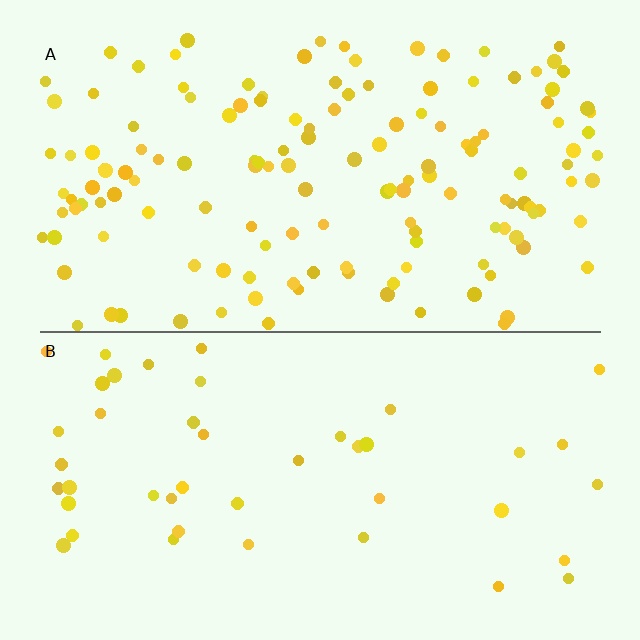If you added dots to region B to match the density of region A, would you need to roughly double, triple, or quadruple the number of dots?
Approximately triple.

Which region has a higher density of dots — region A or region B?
A (the top).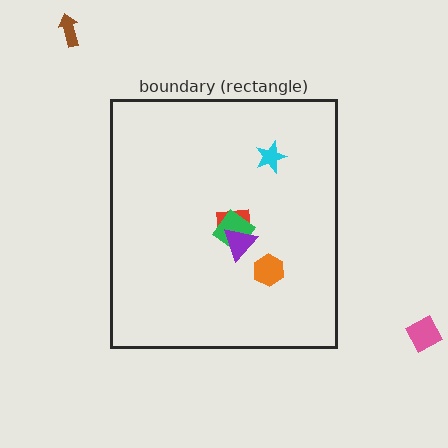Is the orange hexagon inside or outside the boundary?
Inside.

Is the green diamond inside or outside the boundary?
Inside.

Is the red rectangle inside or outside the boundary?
Inside.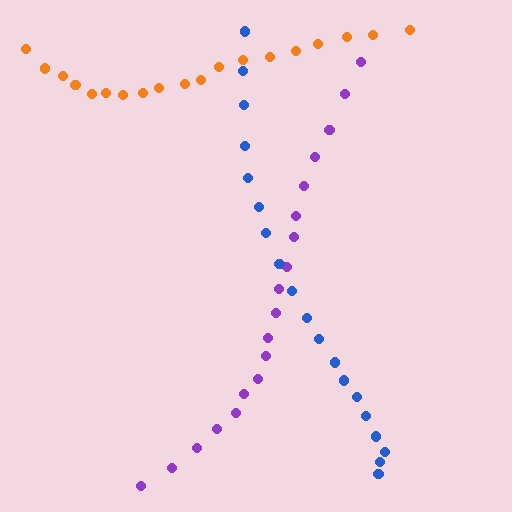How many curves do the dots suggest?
There are 3 distinct paths.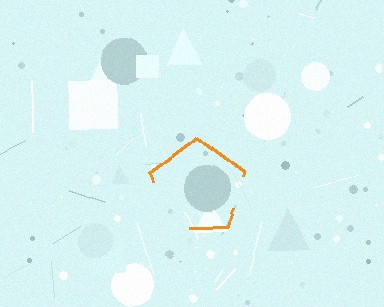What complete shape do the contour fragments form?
The contour fragments form a pentagon.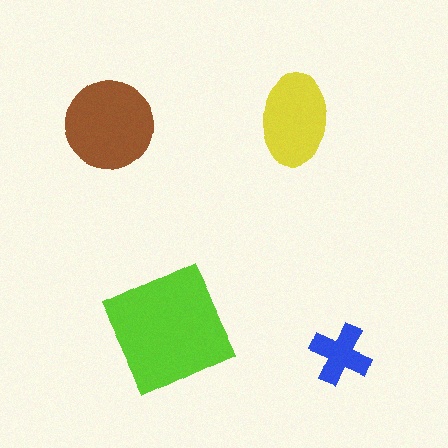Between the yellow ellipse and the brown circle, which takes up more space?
The brown circle.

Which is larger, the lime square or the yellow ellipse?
The lime square.